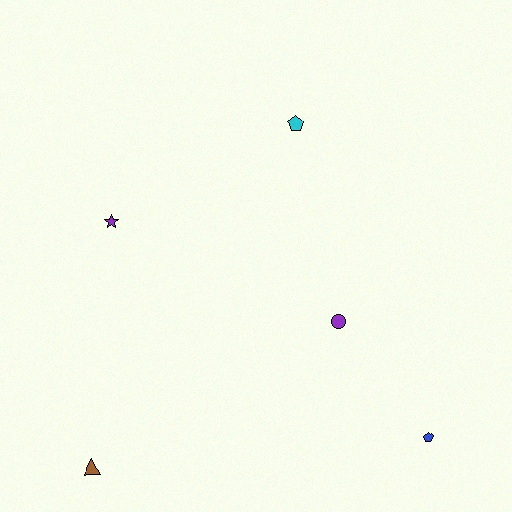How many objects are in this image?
There are 5 objects.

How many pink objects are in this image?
There are no pink objects.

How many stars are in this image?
There is 1 star.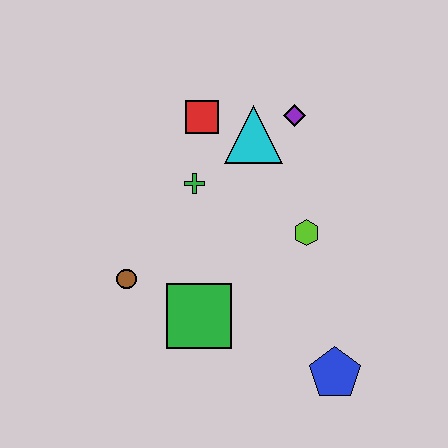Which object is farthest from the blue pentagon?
The red square is farthest from the blue pentagon.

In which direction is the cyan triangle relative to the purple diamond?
The cyan triangle is to the left of the purple diamond.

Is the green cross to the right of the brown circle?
Yes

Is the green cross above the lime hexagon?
Yes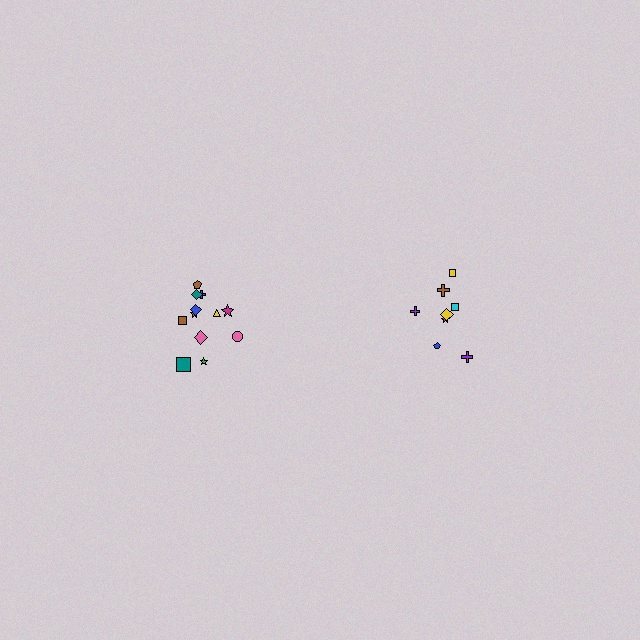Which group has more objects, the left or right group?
The left group.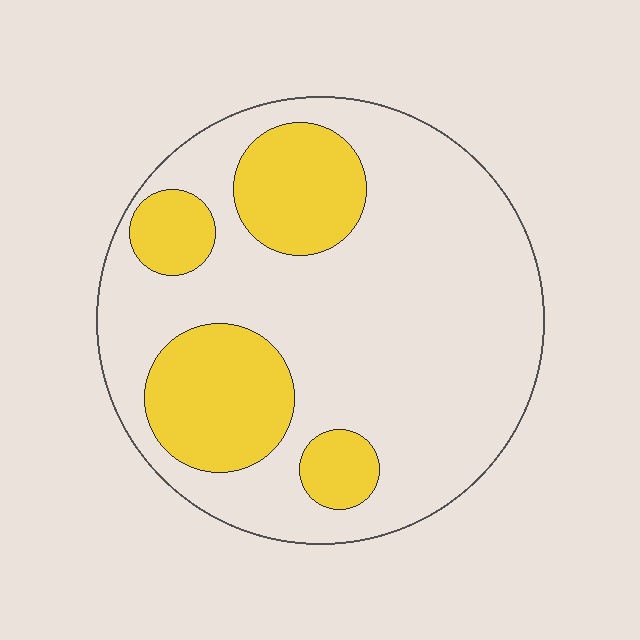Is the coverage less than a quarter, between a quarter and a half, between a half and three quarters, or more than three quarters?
Between a quarter and a half.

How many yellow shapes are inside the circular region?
4.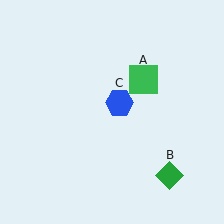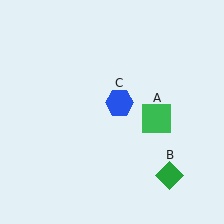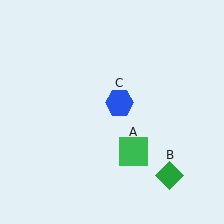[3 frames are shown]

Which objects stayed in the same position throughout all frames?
Green diamond (object B) and blue hexagon (object C) remained stationary.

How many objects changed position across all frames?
1 object changed position: green square (object A).